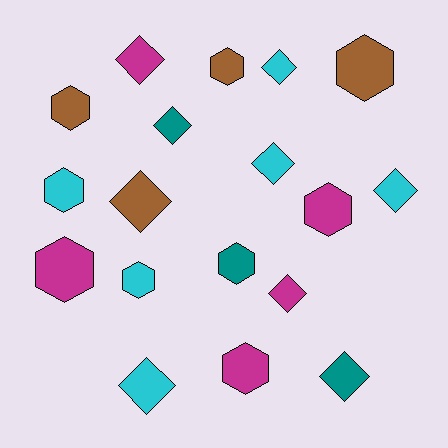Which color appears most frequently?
Cyan, with 6 objects.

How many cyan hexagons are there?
There are 2 cyan hexagons.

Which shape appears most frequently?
Hexagon, with 9 objects.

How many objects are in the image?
There are 18 objects.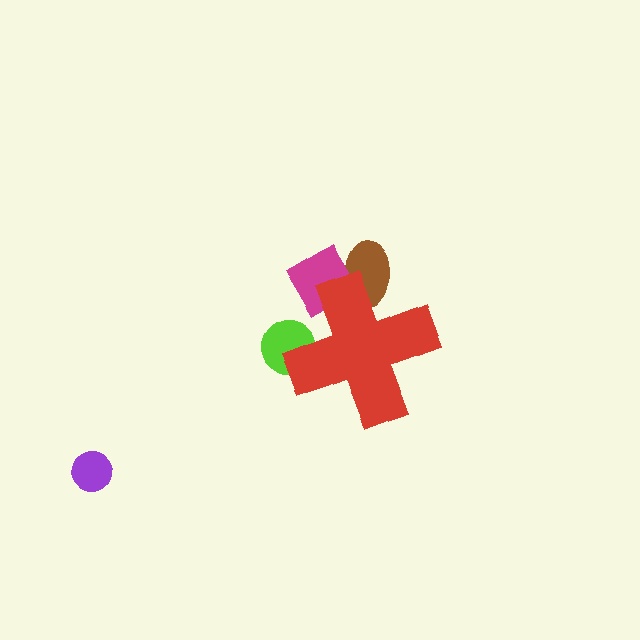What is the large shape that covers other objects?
A red cross.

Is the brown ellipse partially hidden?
Yes, the brown ellipse is partially hidden behind the red cross.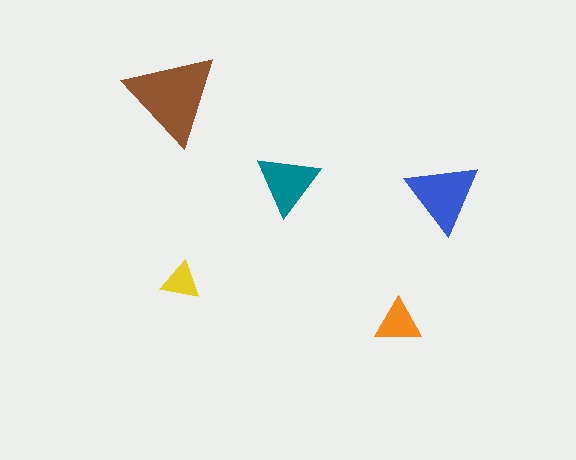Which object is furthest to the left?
The brown triangle is leftmost.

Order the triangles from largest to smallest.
the brown one, the blue one, the teal one, the orange one, the yellow one.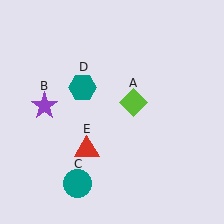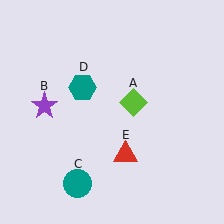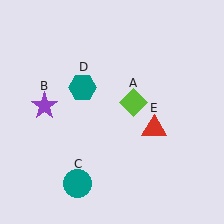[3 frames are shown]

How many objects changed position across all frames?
1 object changed position: red triangle (object E).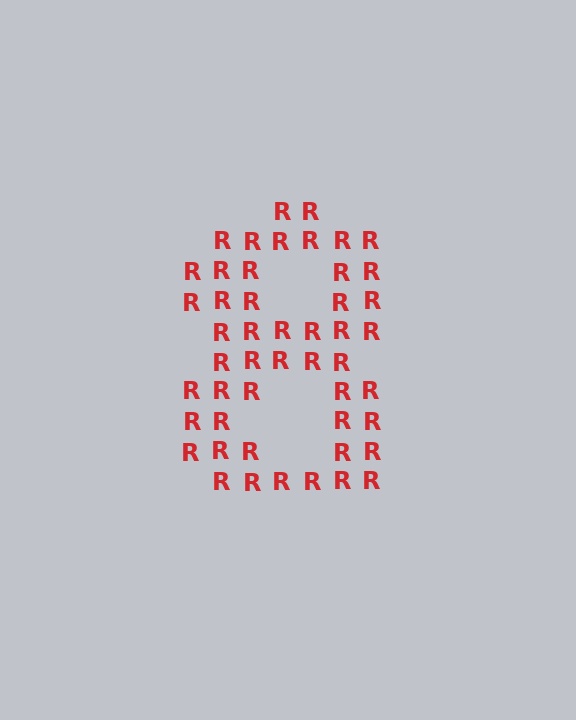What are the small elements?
The small elements are letter R's.